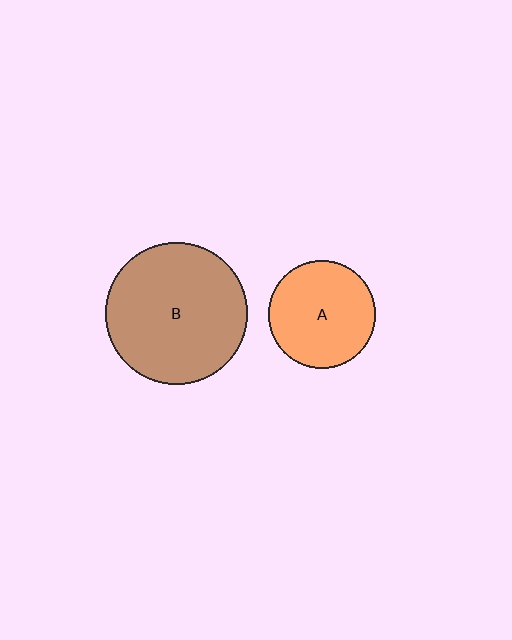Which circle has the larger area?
Circle B (brown).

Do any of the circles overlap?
No, none of the circles overlap.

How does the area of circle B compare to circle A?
Approximately 1.8 times.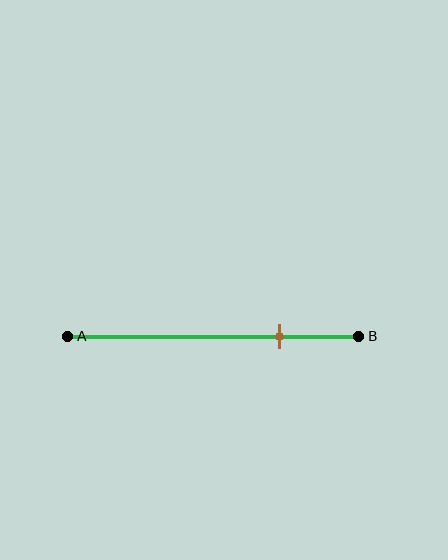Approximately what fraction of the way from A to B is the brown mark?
The brown mark is approximately 75% of the way from A to B.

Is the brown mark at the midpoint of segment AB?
No, the mark is at about 75% from A, not at the 50% midpoint.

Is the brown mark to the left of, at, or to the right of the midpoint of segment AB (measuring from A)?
The brown mark is to the right of the midpoint of segment AB.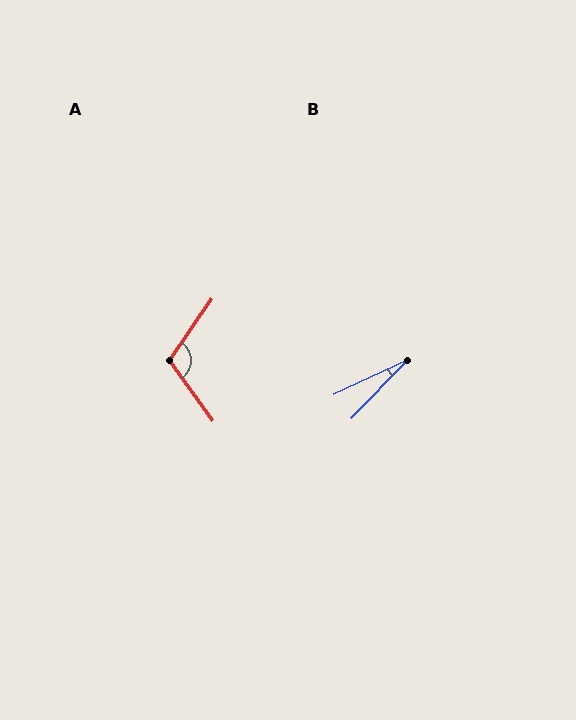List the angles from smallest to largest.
B (21°), A (110°).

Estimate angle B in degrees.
Approximately 21 degrees.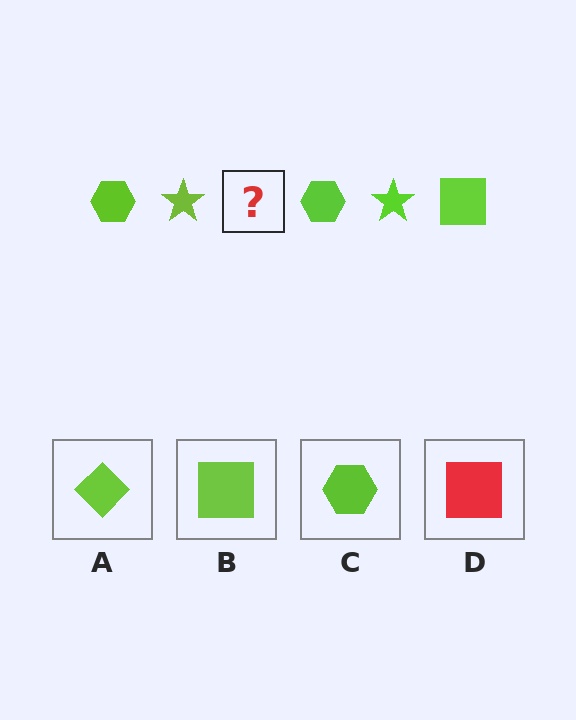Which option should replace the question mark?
Option B.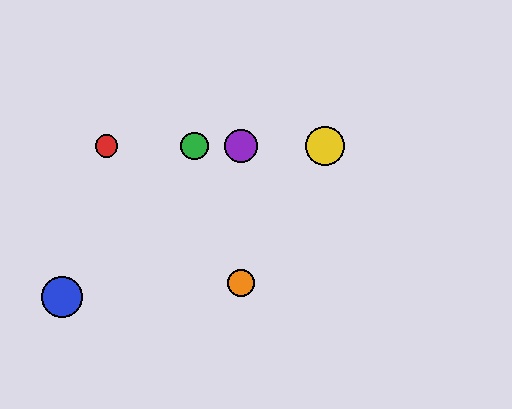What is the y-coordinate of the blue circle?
The blue circle is at y≈297.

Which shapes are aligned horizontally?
The red circle, the green circle, the yellow circle, the purple circle are aligned horizontally.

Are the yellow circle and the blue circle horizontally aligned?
No, the yellow circle is at y≈146 and the blue circle is at y≈297.